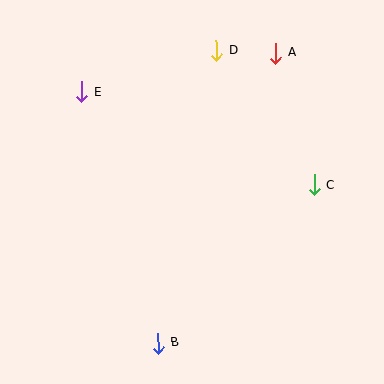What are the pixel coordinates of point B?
Point B is at (158, 343).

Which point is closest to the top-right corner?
Point A is closest to the top-right corner.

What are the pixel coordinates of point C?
Point C is at (314, 185).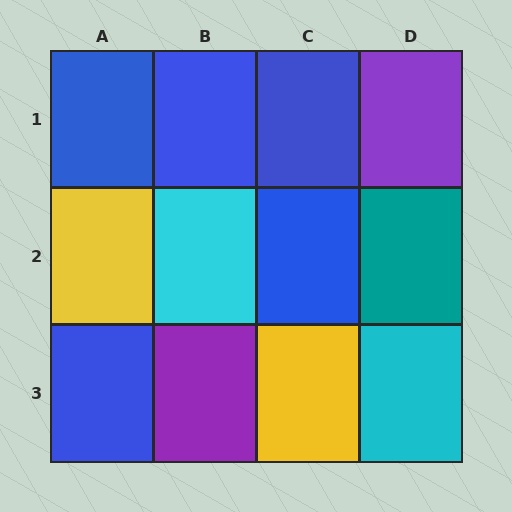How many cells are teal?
1 cell is teal.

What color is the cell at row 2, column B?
Cyan.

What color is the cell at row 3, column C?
Yellow.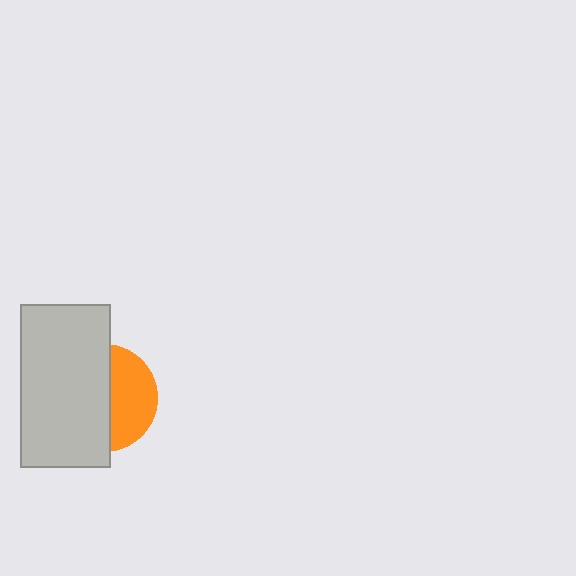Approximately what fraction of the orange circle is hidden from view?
Roughly 59% of the orange circle is hidden behind the light gray rectangle.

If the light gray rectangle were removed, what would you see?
You would see the complete orange circle.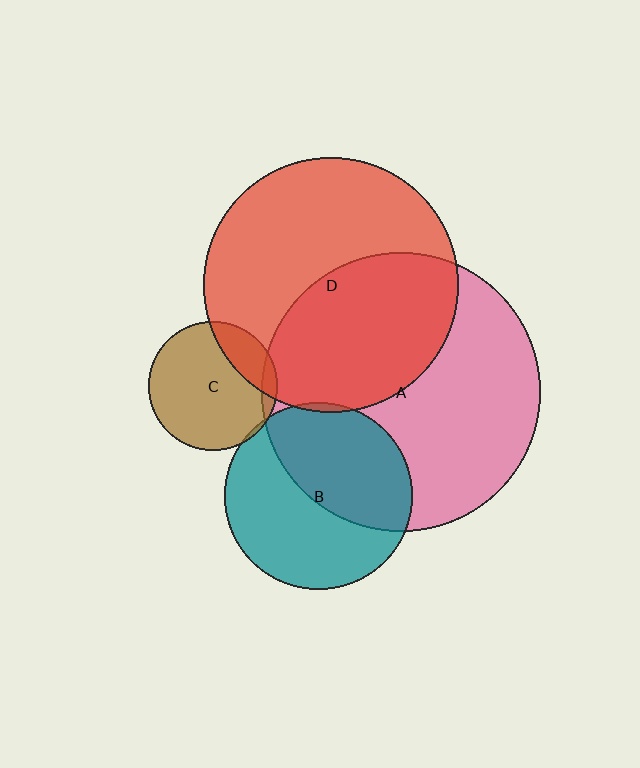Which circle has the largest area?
Circle A (pink).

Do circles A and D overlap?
Yes.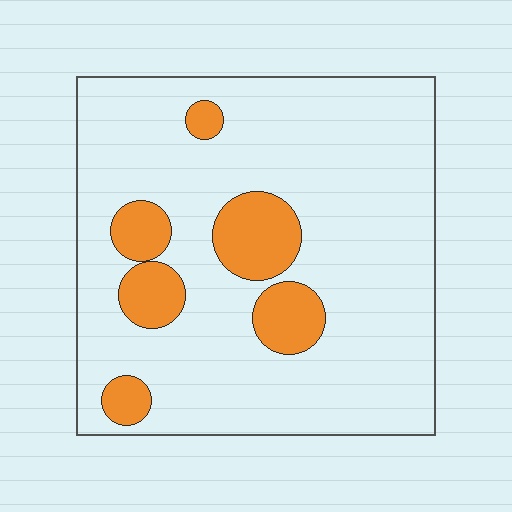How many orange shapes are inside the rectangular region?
6.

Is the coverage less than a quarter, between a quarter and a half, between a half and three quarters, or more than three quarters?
Less than a quarter.